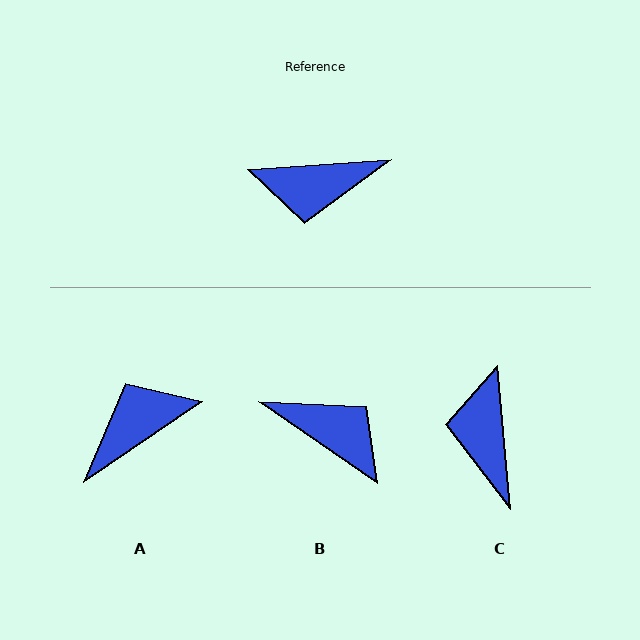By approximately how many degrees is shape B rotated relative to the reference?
Approximately 141 degrees counter-clockwise.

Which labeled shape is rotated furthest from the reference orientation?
A, about 150 degrees away.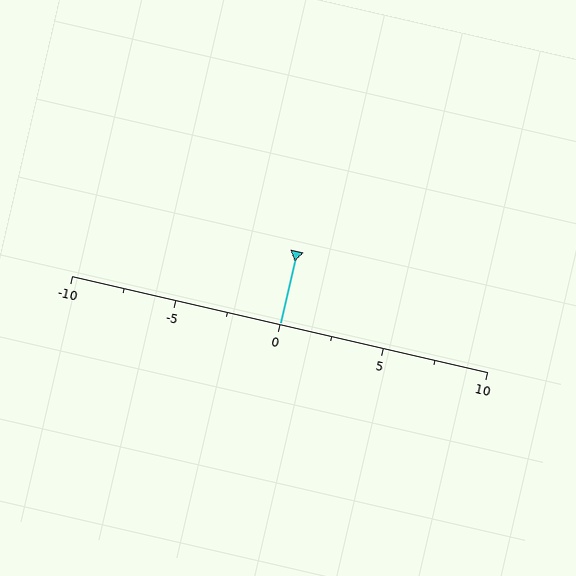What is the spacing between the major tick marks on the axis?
The major ticks are spaced 5 apart.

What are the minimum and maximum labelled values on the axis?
The axis runs from -10 to 10.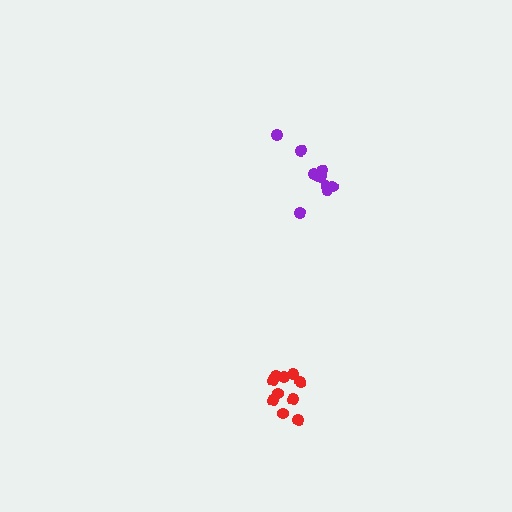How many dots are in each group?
Group 1: 10 dots, Group 2: 10 dots (20 total).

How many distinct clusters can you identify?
There are 2 distinct clusters.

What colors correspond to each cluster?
The clusters are colored: red, purple.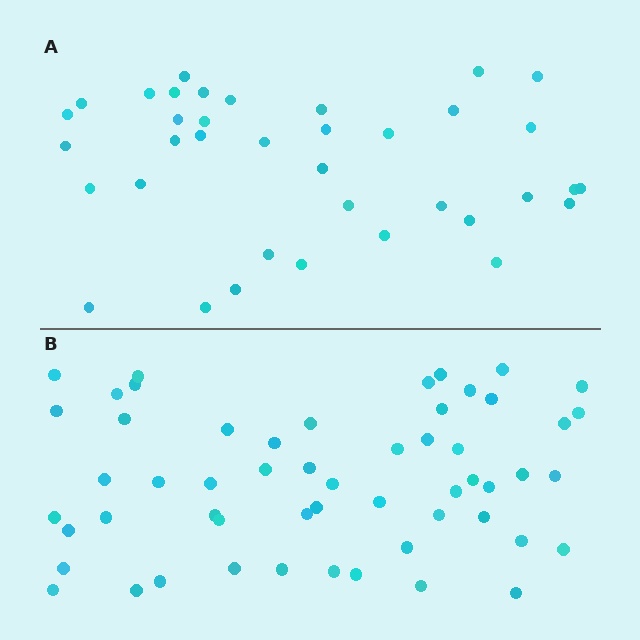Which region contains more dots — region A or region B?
Region B (the bottom region) has more dots.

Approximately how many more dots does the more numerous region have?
Region B has approximately 20 more dots than region A.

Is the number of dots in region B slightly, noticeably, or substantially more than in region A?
Region B has substantially more. The ratio is roughly 1.5 to 1.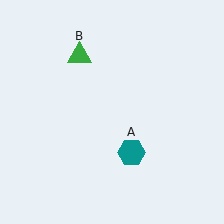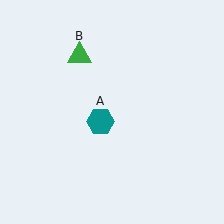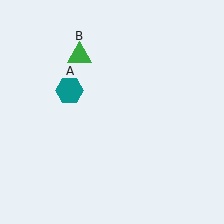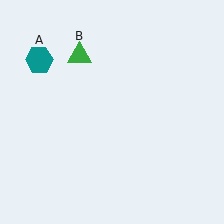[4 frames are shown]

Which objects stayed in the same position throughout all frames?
Green triangle (object B) remained stationary.